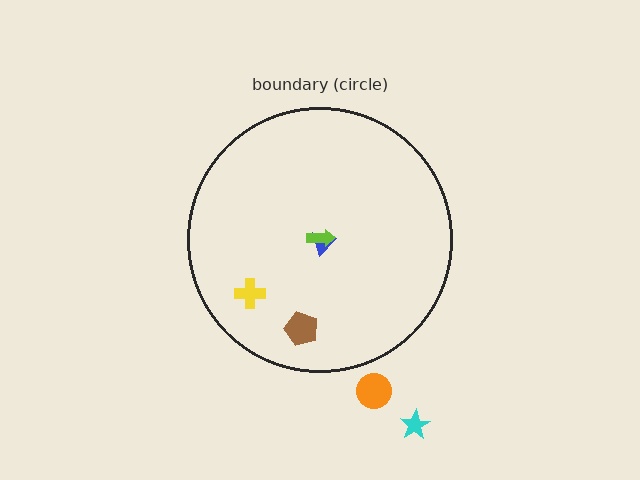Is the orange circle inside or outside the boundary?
Outside.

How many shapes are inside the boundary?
4 inside, 2 outside.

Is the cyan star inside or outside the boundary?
Outside.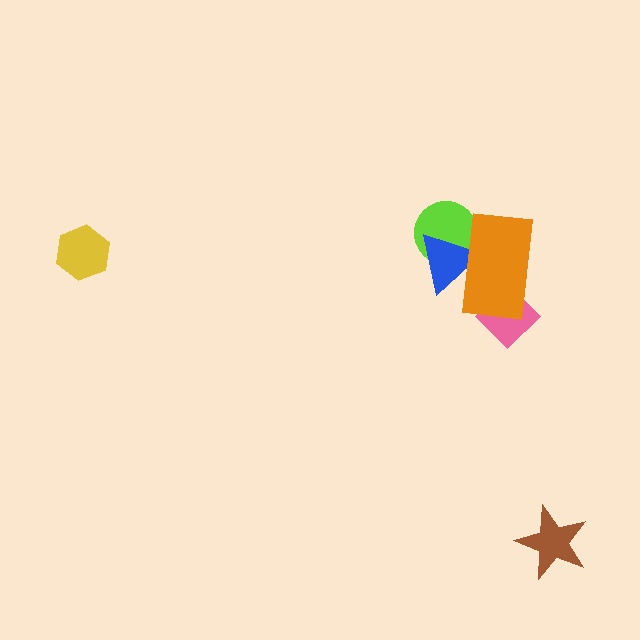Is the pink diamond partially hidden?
Yes, it is partially covered by another shape.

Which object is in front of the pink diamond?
The orange rectangle is in front of the pink diamond.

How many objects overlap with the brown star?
0 objects overlap with the brown star.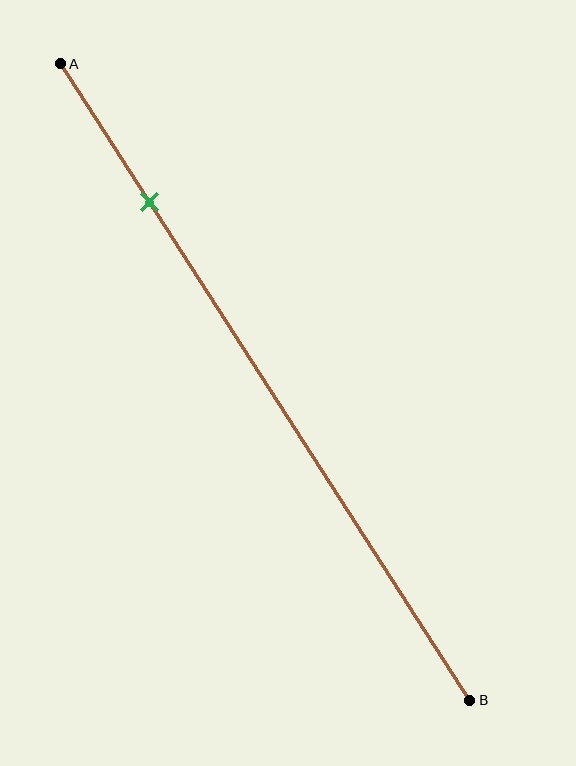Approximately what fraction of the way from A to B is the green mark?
The green mark is approximately 20% of the way from A to B.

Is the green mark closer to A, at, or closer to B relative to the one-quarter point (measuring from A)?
The green mark is closer to point A than the one-quarter point of segment AB.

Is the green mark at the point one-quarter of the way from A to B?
No, the mark is at about 20% from A, not at the 25% one-quarter point.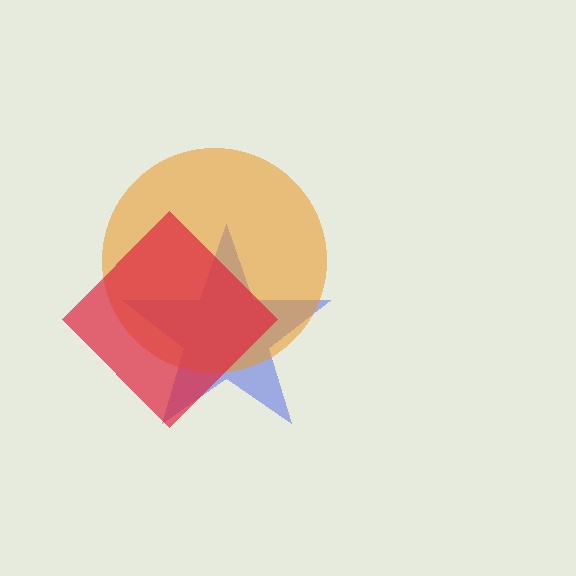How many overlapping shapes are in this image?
There are 3 overlapping shapes in the image.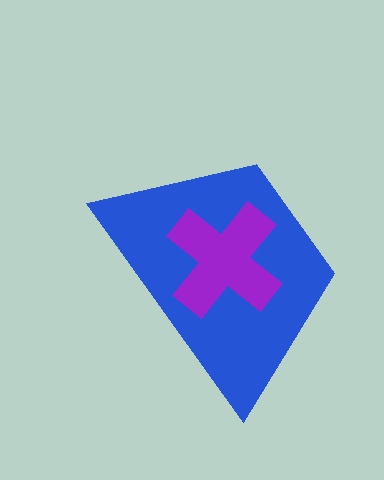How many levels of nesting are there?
2.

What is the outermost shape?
The blue trapezoid.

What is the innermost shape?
The purple cross.